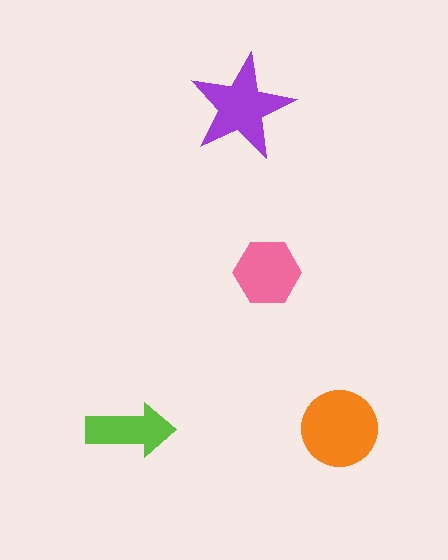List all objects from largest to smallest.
The orange circle, the purple star, the pink hexagon, the lime arrow.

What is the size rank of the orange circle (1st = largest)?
1st.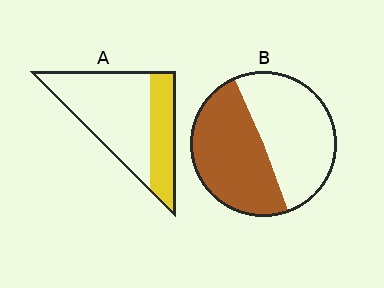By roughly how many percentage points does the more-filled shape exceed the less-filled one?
By roughly 15 percentage points (B over A).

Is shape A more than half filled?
No.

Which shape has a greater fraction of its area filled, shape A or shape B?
Shape B.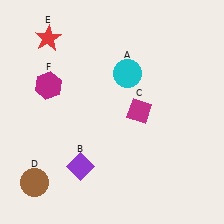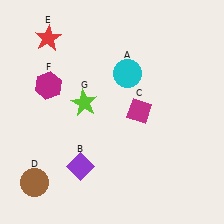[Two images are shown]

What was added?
A lime star (G) was added in Image 2.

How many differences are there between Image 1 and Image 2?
There is 1 difference between the two images.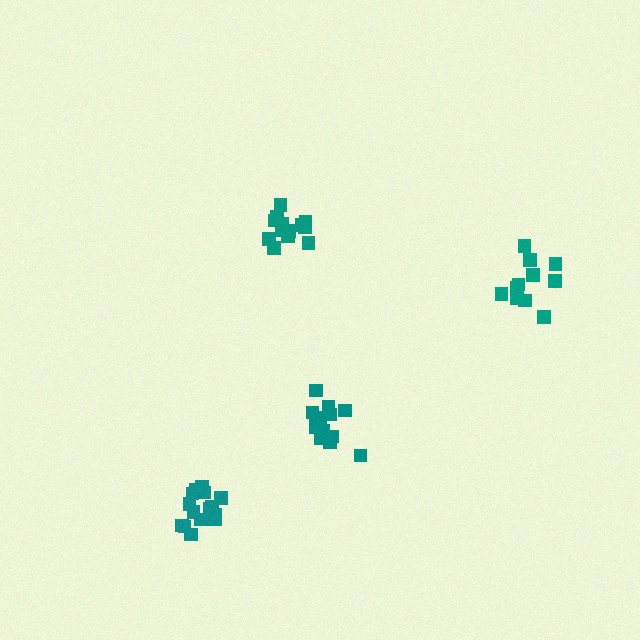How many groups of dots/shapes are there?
There are 4 groups.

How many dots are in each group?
Group 1: 11 dots, Group 2: 14 dots, Group 3: 17 dots, Group 4: 15 dots (57 total).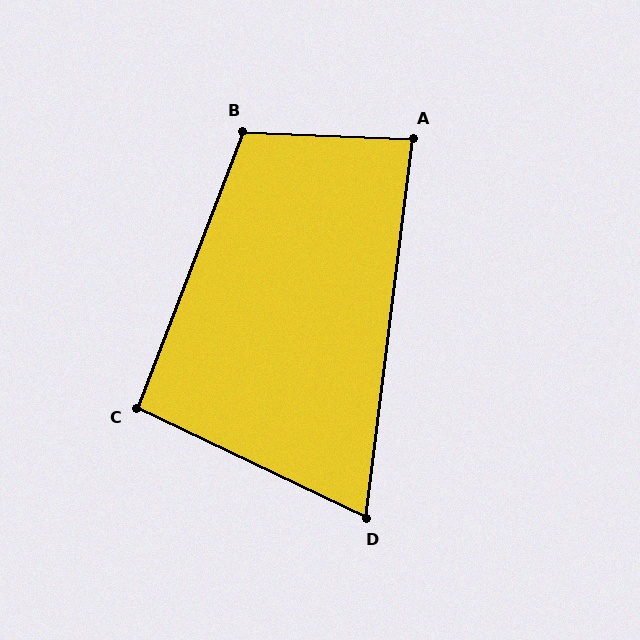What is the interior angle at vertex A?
Approximately 85 degrees (approximately right).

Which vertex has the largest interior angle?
B, at approximately 109 degrees.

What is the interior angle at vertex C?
Approximately 95 degrees (approximately right).